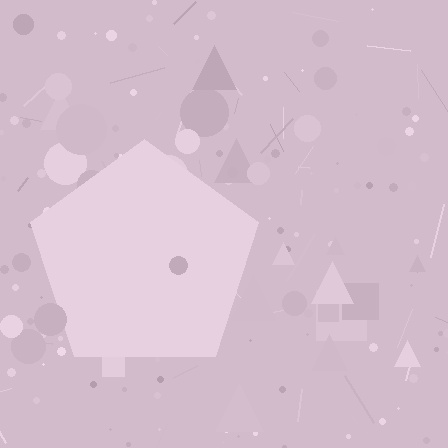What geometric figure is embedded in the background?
A pentagon is embedded in the background.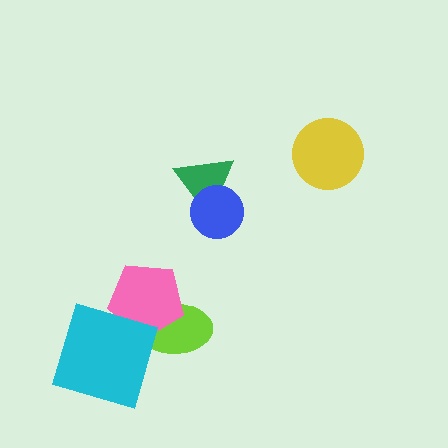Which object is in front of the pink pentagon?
The cyan square is in front of the pink pentagon.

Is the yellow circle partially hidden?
No, no other shape covers it.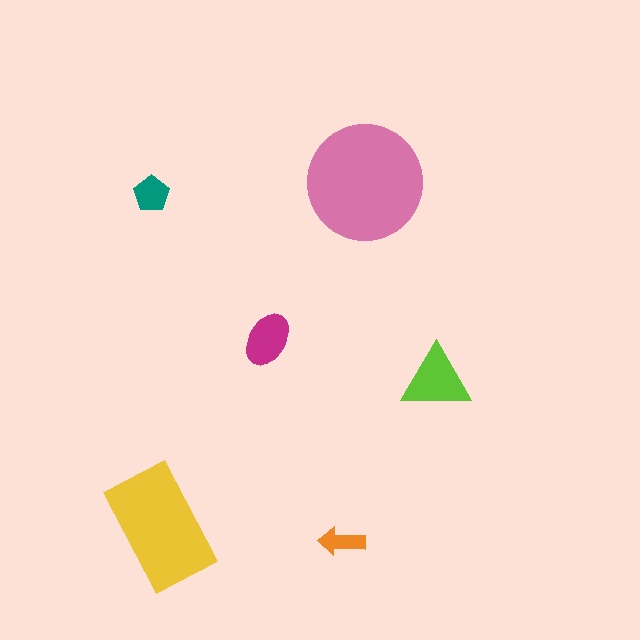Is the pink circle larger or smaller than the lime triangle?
Larger.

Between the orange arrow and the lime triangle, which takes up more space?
The lime triangle.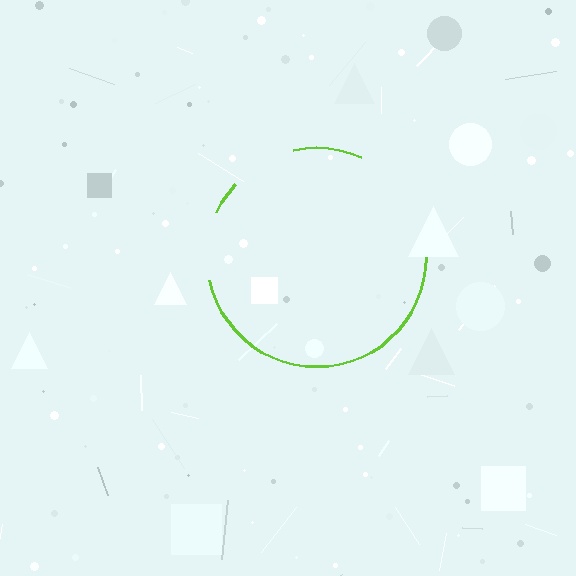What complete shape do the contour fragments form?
The contour fragments form a circle.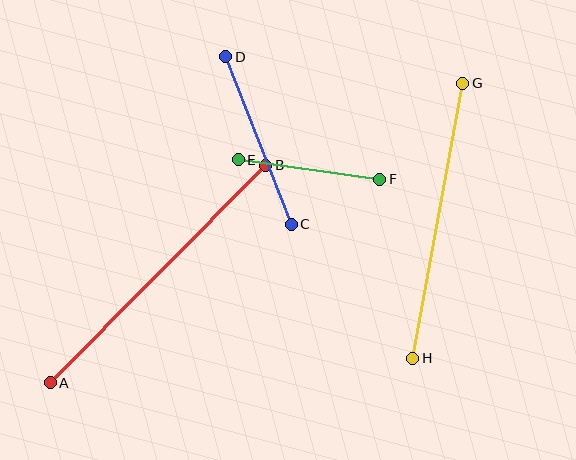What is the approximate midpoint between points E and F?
The midpoint is at approximately (309, 169) pixels.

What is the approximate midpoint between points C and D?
The midpoint is at approximately (258, 140) pixels.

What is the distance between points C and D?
The distance is approximately 180 pixels.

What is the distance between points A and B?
The distance is approximately 307 pixels.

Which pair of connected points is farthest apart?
Points A and B are farthest apart.